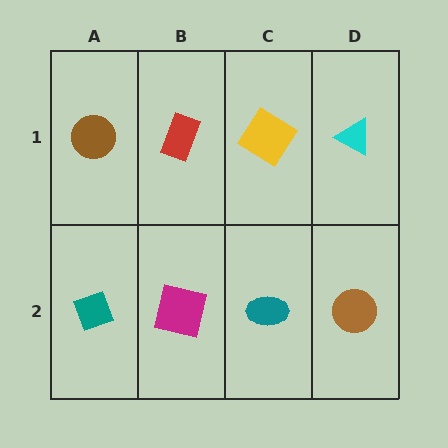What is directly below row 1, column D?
A brown circle.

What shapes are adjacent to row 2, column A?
A brown circle (row 1, column A), a magenta square (row 2, column B).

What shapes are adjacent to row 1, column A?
A teal diamond (row 2, column A), a red rectangle (row 1, column B).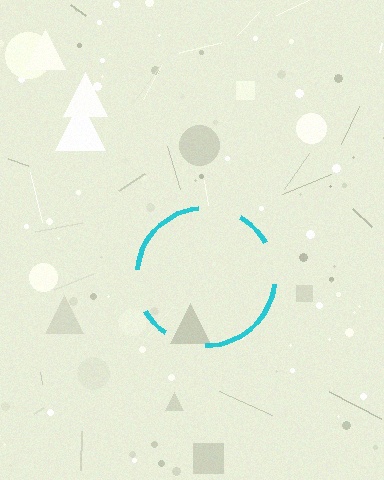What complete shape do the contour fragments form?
The contour fragments form a circle.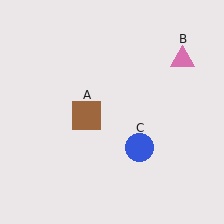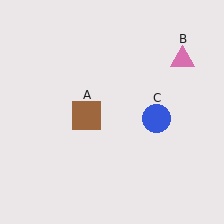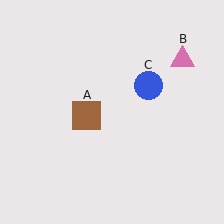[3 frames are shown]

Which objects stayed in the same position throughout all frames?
Brown square (object A) and pink triangle (object B) remained stationary.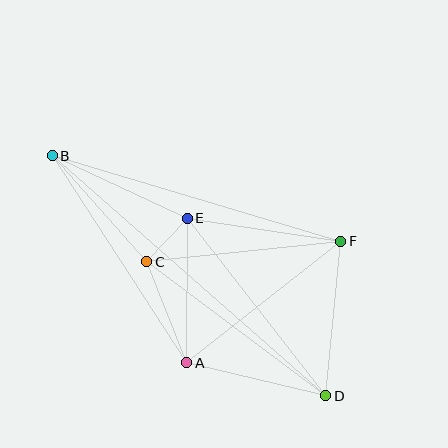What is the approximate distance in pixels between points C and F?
The distance between C and F is approximately 195 pixels.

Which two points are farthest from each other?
Points B and D are farthest from each other.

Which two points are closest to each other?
Points C and E are closest to each other.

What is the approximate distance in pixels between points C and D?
The distance between C and D is approximately 223 pixels.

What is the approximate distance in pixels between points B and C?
The distance between B and C is approximately 142 pixels.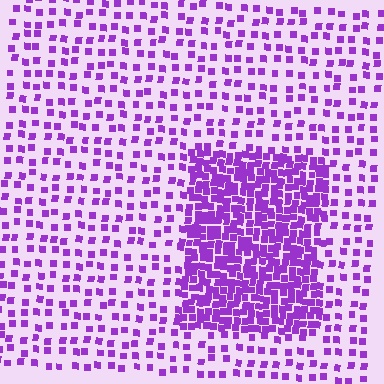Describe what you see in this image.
The image contains small purple elements arranged at two different densities. A rectangle-shaped region is visible where the elements are more densely packed than the surrounding area.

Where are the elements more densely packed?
The elements are more densely packed inside the rectangle boundary.